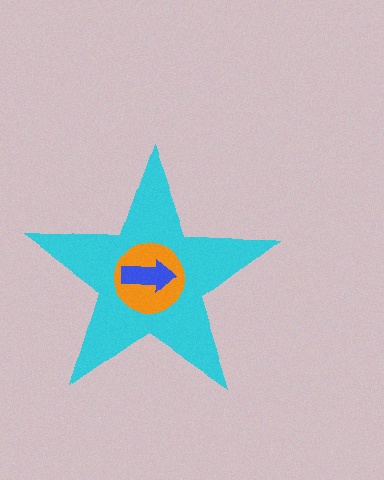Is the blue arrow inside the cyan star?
Yes.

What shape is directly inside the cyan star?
The orange circle.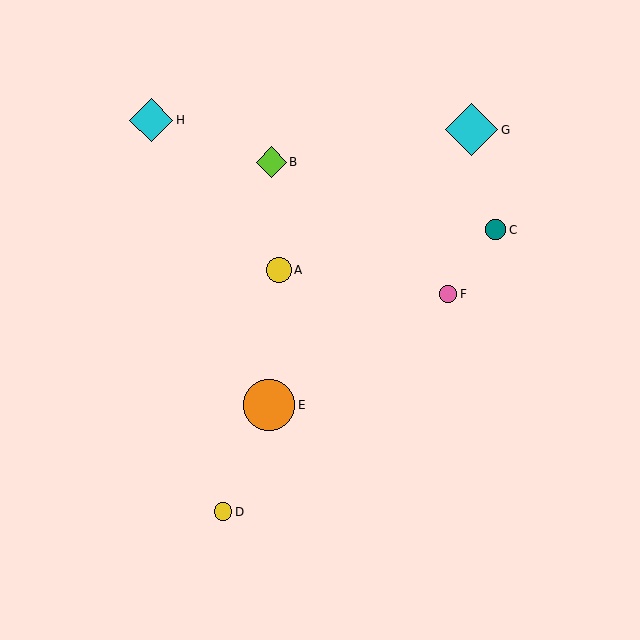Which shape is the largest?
The cyan diamond (labeled G) is the largest.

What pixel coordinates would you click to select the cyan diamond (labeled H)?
Click at (151, 120) to select the cyan diamond H.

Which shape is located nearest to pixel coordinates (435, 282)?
The pink circle (labeled F) at (448, 294) is nearest to that location.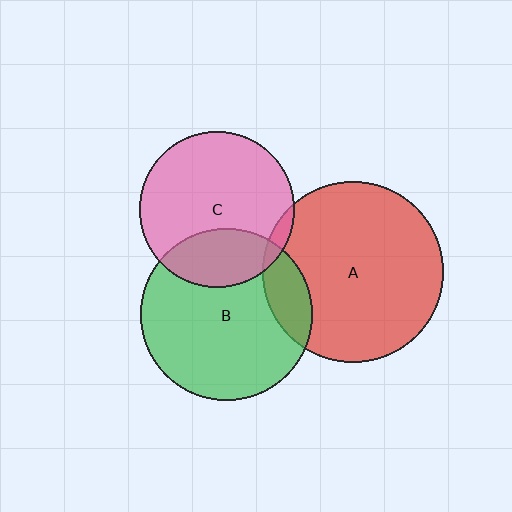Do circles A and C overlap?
Yes.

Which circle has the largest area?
Circle A (red).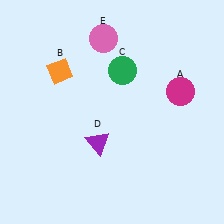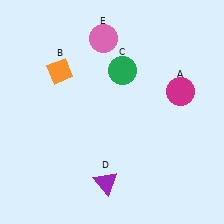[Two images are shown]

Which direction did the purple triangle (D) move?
The purple triangle (D) moved down.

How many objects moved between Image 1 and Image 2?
1 object moved between the two images.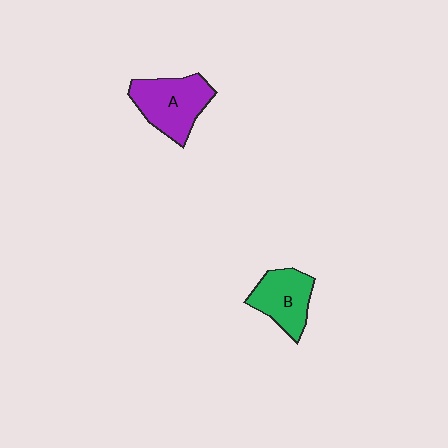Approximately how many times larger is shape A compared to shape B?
Approximately 1.2 times.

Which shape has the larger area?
Shape A (purple).